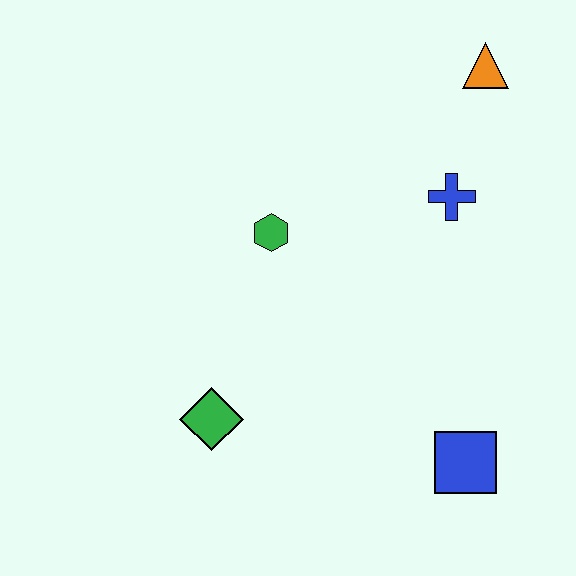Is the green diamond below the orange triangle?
Yes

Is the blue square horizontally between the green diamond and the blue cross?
No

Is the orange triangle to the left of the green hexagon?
No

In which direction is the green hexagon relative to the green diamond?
The green hexagon is above the green diamond.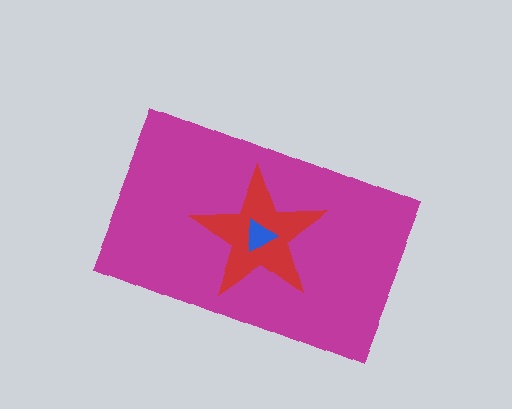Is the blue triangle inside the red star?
Yes.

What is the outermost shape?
The magenta rectangle.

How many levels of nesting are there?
3.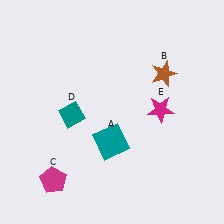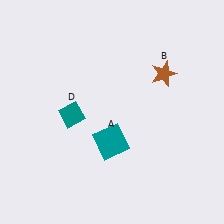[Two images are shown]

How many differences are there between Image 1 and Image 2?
There are 2 differences between the two images.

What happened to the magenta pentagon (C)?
The magenta pentagon (C) was removed in Image 2. It was in the bottom-left area of Image 1.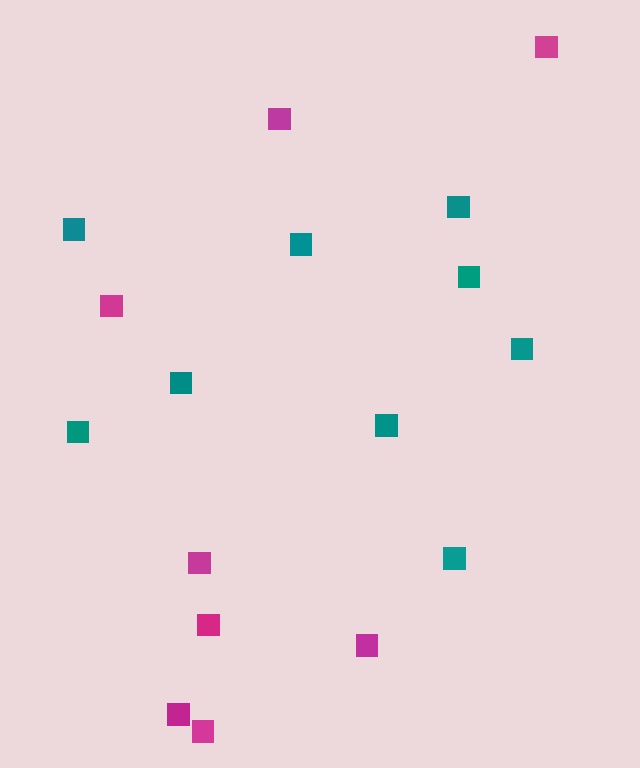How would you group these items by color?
There are 2 groups: one group of teal squares (9) and one group of magenta squares (8).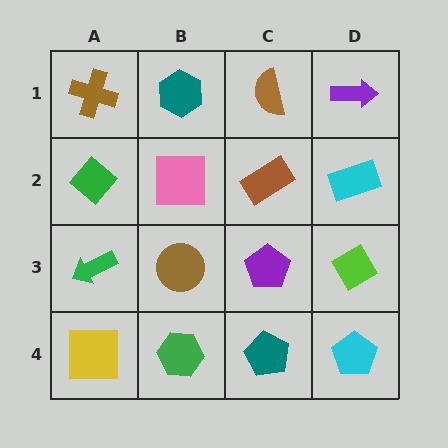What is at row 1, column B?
A teal hexagon.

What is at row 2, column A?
A green diamond.